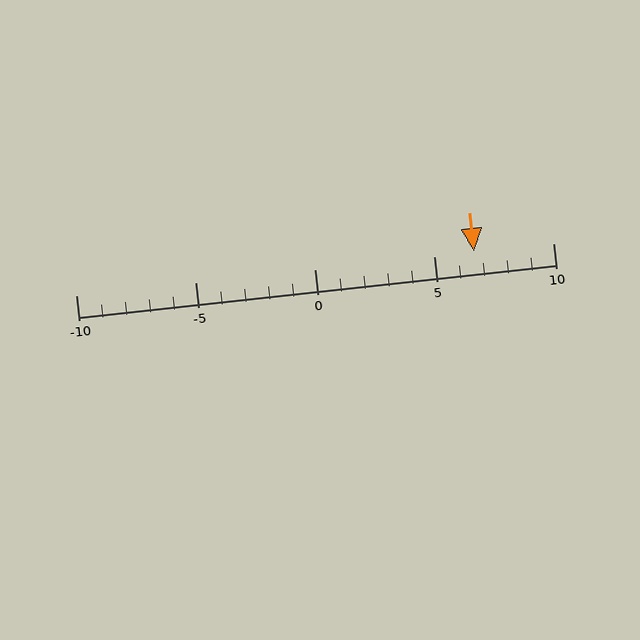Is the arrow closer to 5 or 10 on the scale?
The arrow is closer to 5.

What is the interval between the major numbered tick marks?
The major tick marks are spaced 5 units apart.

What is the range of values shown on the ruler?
The ruler shows values from -10 to 10.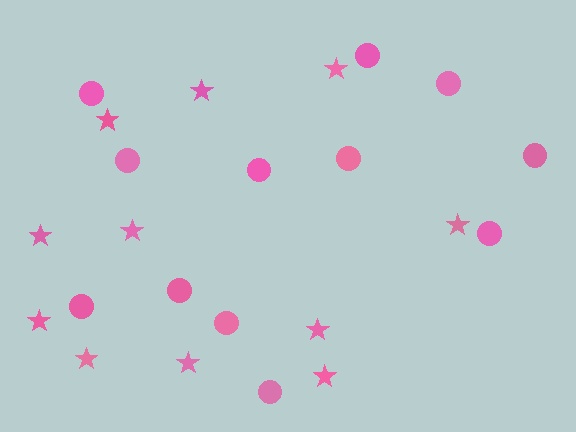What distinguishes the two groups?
There are 2 groups: one group of stars (11) and one group of circles (12).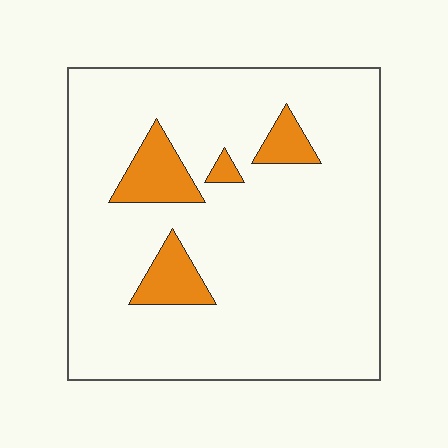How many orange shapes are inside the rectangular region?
4.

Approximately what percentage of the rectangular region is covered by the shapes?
Approximately 10%.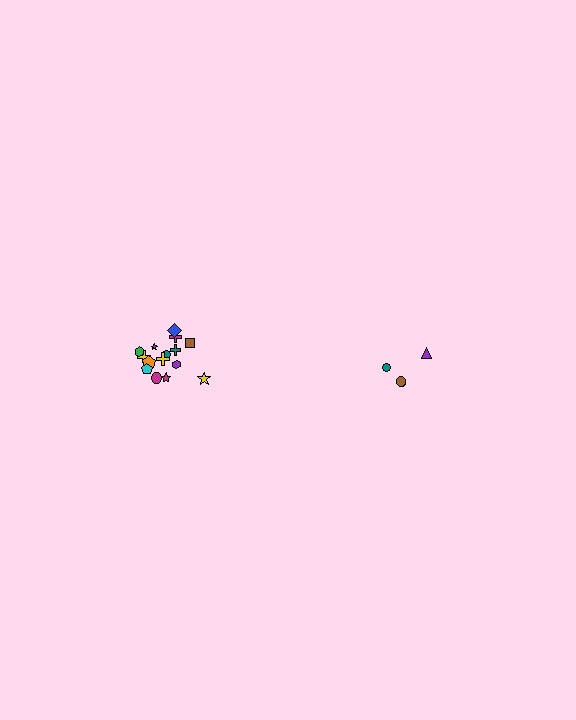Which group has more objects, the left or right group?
The left group.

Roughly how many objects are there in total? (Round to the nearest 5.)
Roughly 20 objects in total.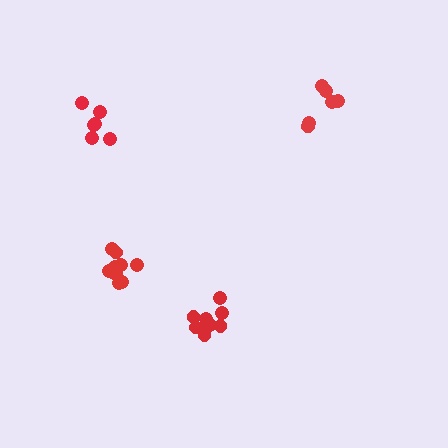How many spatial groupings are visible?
There are 4 spatial groupings.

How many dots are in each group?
Group 1: 10 dots, Group 2: 11 dots, Group 3: 6 dots, Group 4: 6 dots (33 total).